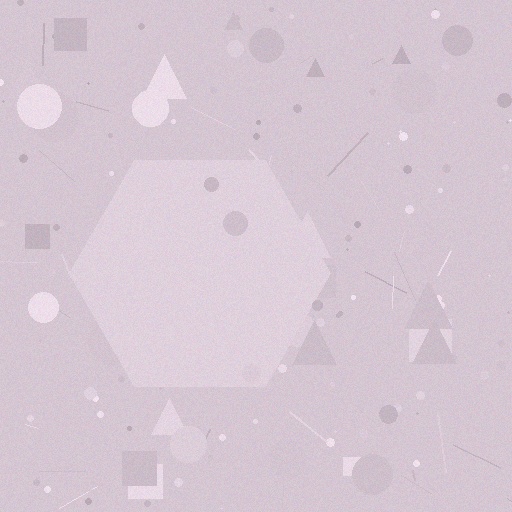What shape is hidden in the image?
A hexagon is hidden in the image.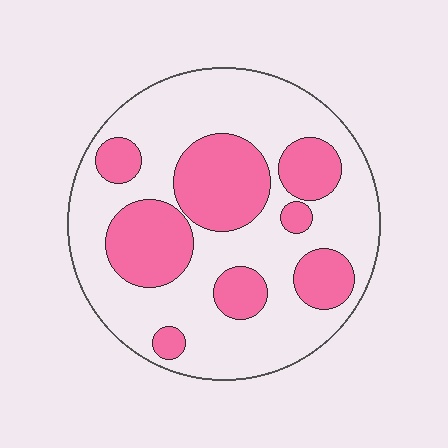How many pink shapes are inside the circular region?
8.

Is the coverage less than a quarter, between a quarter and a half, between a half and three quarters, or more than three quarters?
Between a quarter and a half.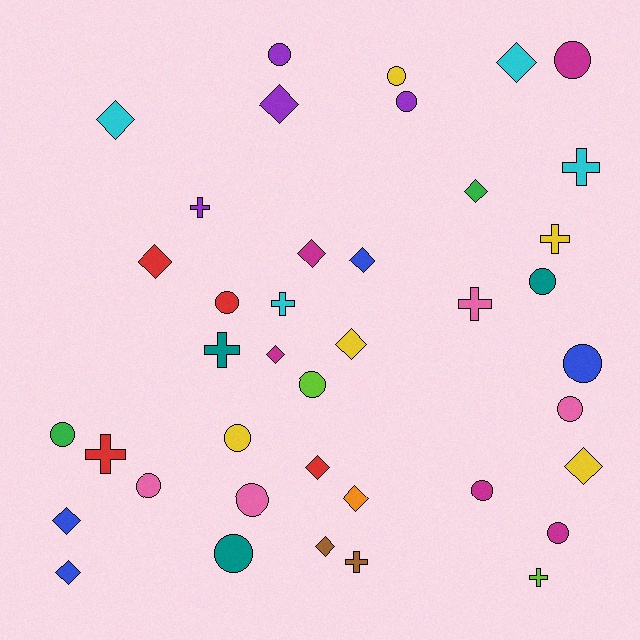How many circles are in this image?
There are 16 circles.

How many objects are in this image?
There are 40 objects.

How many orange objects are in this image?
There is 1 orange object.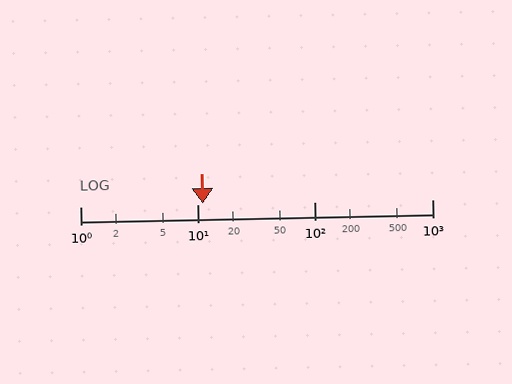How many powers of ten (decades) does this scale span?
The scale spans 3 decades, from 1 to 1000.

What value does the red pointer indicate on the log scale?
The pointer indicates approximately 11.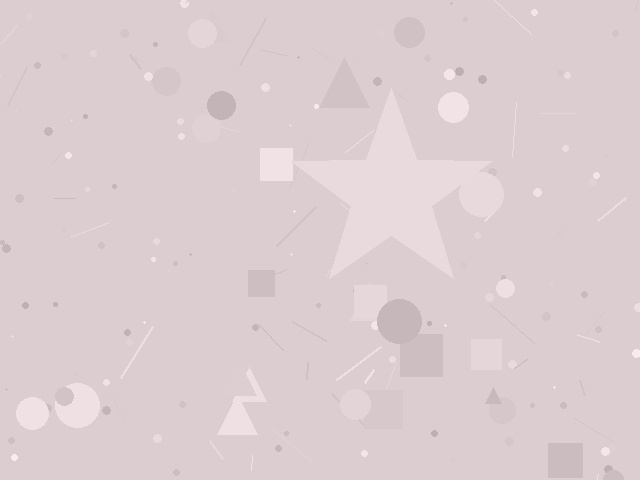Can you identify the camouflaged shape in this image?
The camouflaged shape is a star.